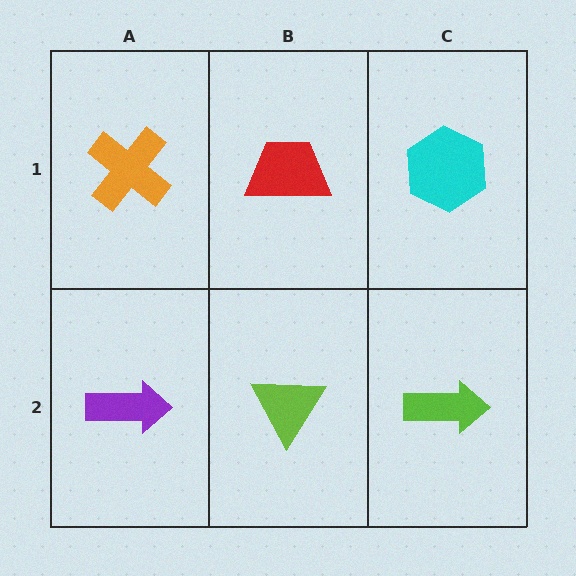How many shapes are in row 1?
3 shapes.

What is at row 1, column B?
A red trapezoid.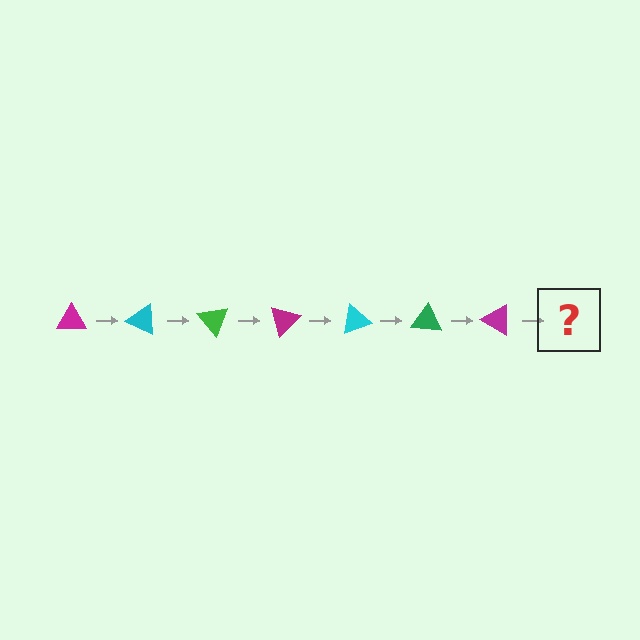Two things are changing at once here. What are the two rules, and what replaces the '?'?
The two rules are that it rotates 25 degrees each step and the color cycles through magenta, cyan, and green. The '?' should be a cyan triangle, rotated 175 degrees from the start.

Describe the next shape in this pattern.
It should be a cyan triangle, rotated 175 degrees from the start.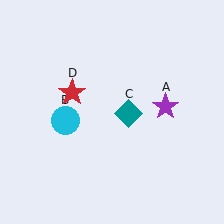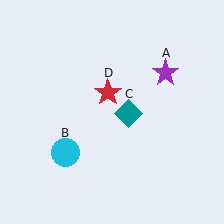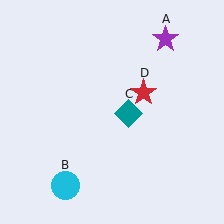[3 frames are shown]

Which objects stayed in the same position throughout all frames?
Teal diamond (object C) remained stationary.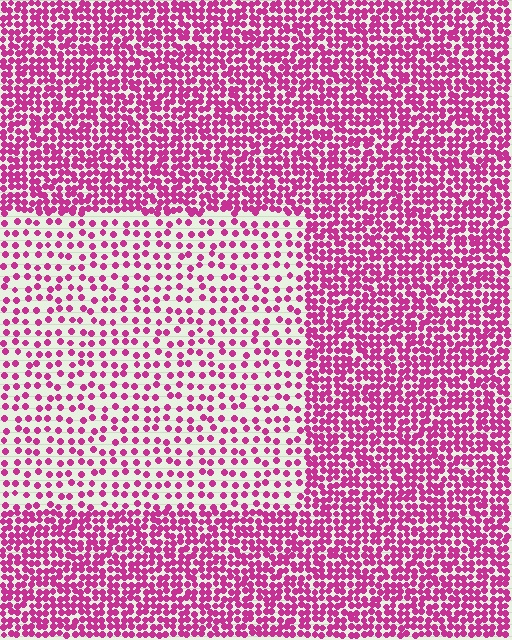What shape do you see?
I see a rectangle.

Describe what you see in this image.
The image contains small magenta elements arranged at two different densities. A rectangle-shaped region is visible where the elements are less densely packed than the surrounding area.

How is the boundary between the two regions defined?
The boundary is defined by a change in element density (approximately 2.4x ratio). All elements are the same color, size, and shape.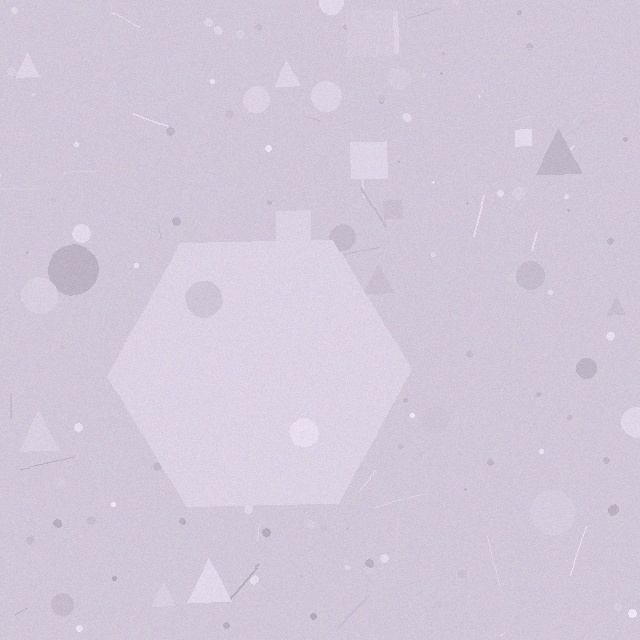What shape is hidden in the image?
A hexagon is hidden in the image.